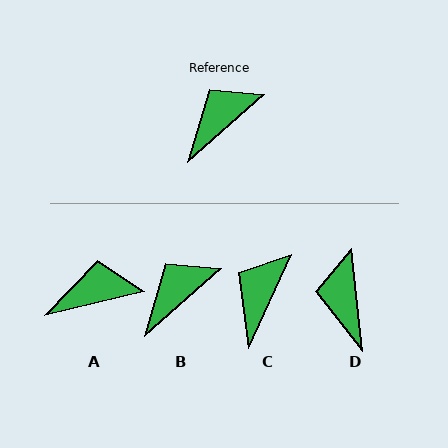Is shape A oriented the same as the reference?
No, it is off by about 28 degrees.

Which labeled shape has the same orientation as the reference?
B.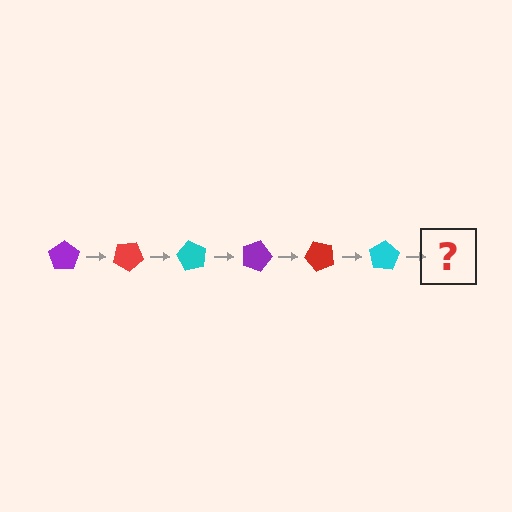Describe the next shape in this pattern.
It should be a purple pentagon, rotated 180 degrees from the start.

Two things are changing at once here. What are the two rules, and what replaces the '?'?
The two rules are that it rotates 30 degrees each step and the color cycles through purple, red, and cyan. The '?' should be a purple pentagon, rotated 180 degrees from the start.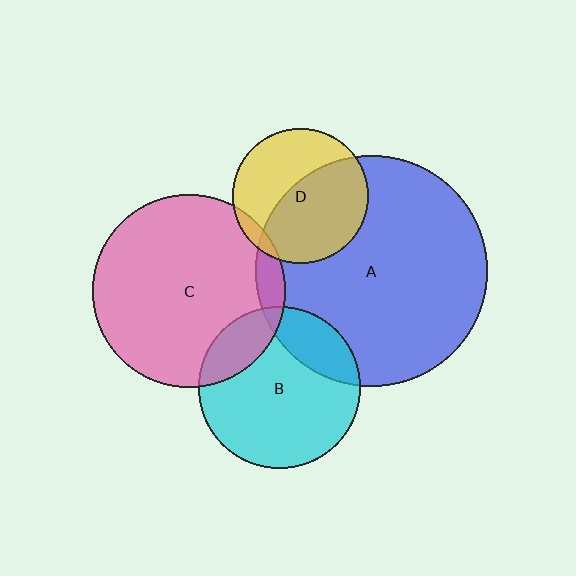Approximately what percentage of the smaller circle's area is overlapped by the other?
Approximately 5%.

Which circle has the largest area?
Circle A (blue).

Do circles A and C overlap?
Yes.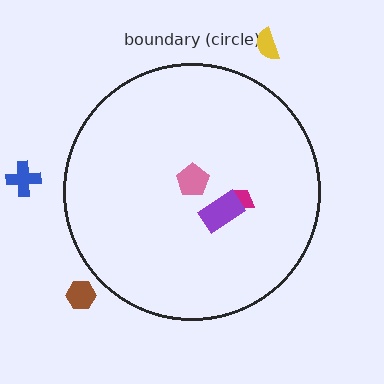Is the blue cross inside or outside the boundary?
Outside.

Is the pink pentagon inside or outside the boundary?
Inside.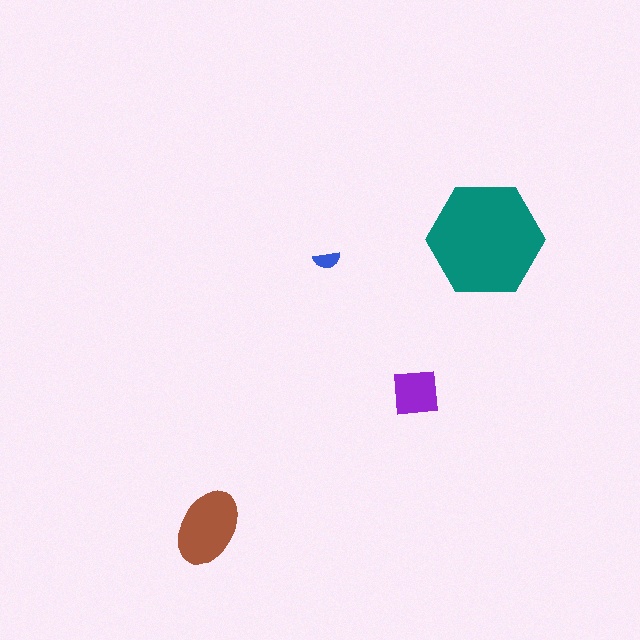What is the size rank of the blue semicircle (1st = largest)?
4th.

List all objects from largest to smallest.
The teal hexagon, the brown ellipse, the purple square, the blue semicircle.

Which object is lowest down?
The brown ellipse is bottommost.